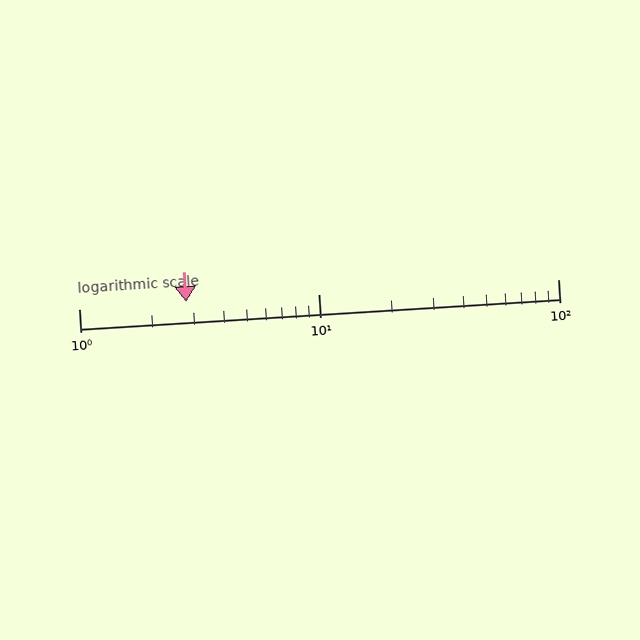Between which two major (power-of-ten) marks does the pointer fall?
The pointer is between 1 and 10.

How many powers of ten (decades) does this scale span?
The scale spans 2 decades, from 1 to 100.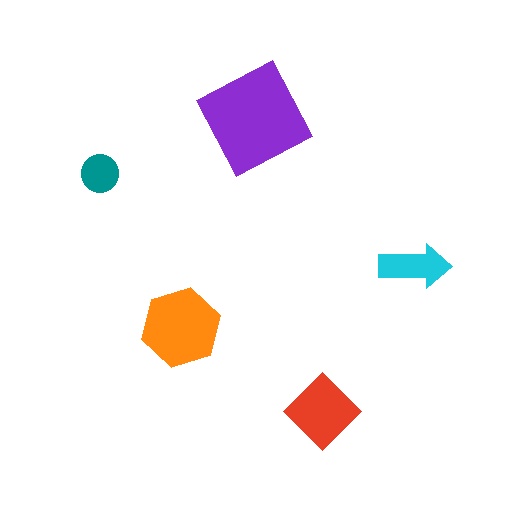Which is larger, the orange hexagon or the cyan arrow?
The orange hexagon.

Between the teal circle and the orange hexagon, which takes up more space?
The orange hexagon.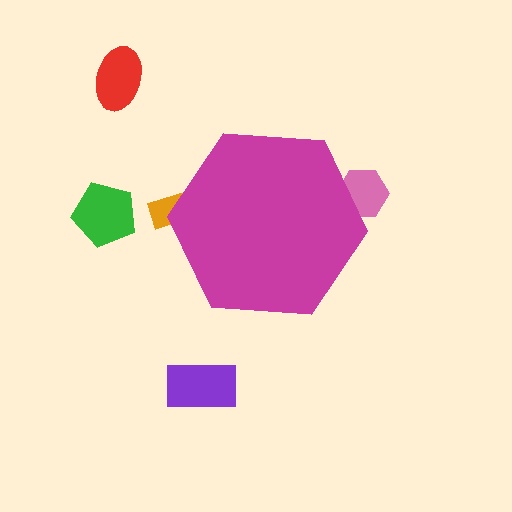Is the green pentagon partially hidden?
No, the green pentagon is fully visible.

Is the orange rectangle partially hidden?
Yes, the orange rectangle is partially hidden behind the magenta hexagon.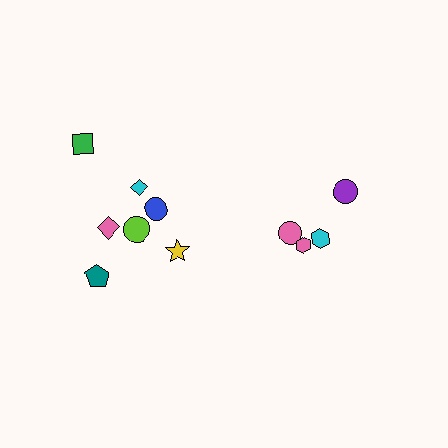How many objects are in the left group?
There are 7 objects.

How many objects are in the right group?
There are 4 objects.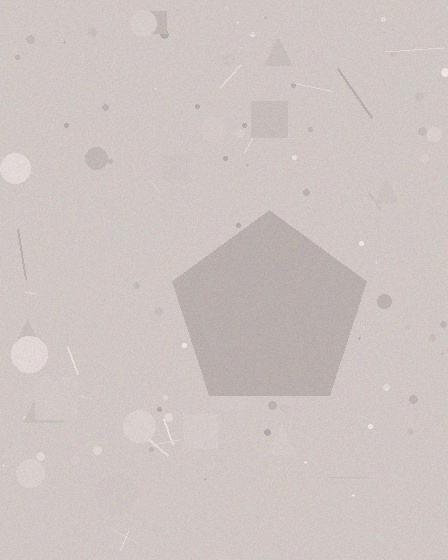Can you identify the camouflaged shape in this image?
The camouflaged shape is a pentagon.